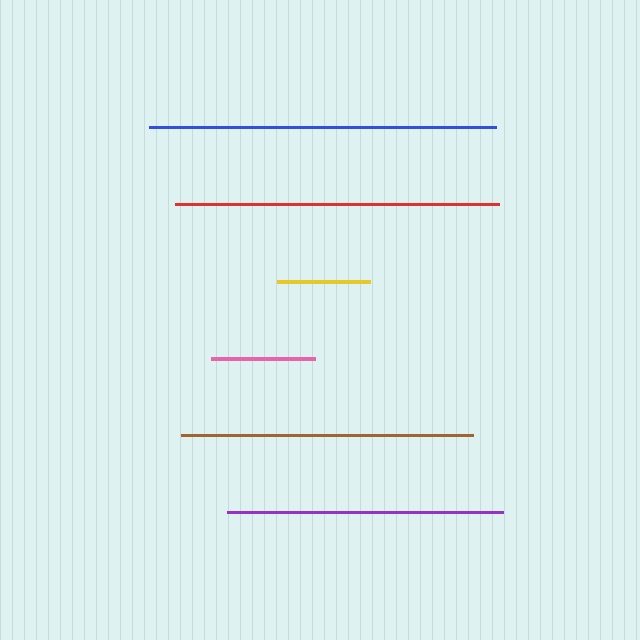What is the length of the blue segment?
The blue segment is approximately 347 pixels long.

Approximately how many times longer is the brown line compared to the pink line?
The brown line is approximately 2.8 times the length of the pink line.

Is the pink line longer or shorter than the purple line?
The purple line is longer than the pink line.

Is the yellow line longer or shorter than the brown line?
The brown line is longer than the yellow line.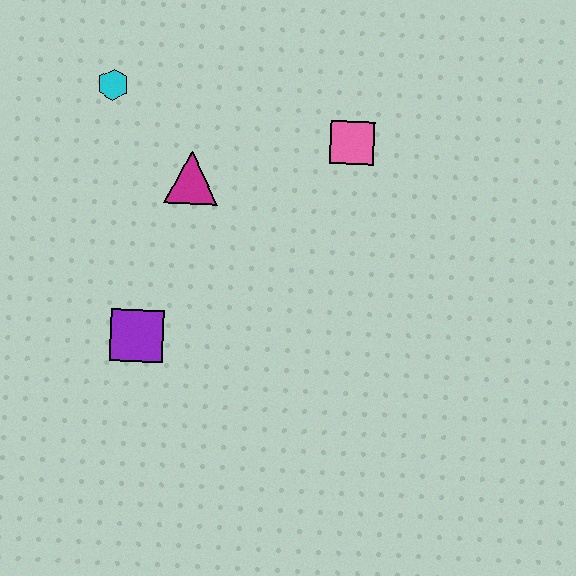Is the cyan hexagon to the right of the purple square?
No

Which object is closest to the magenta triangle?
The cyan hexagon is closest to the magenta triangle.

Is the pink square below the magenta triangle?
No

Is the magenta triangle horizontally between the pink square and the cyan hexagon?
Yes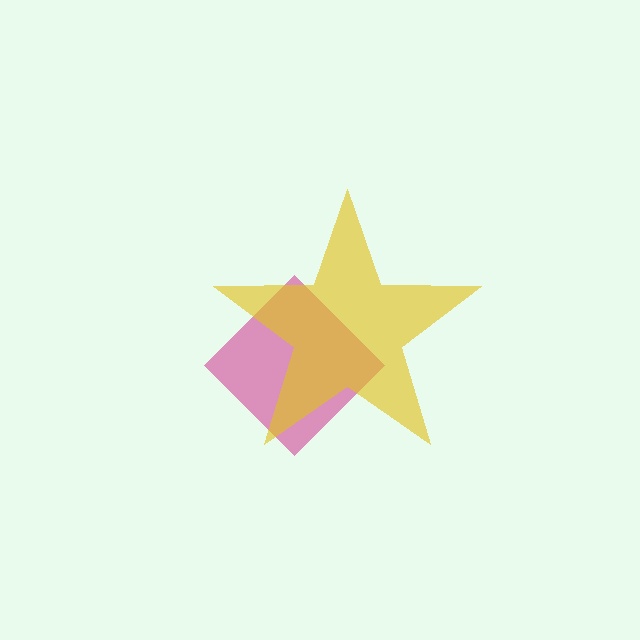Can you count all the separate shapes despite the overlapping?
Yes, there are 2 separate shapes.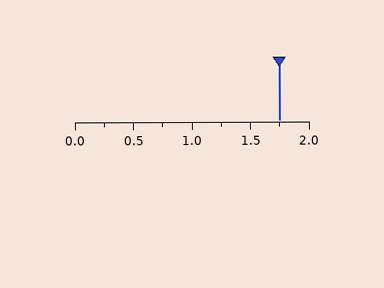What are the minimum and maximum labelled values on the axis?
The axis runs from 0.0 to 2.0.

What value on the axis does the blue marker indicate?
The marker indicates approximately 1.75.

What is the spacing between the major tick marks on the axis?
The major ticks are spaced 0.5 apart.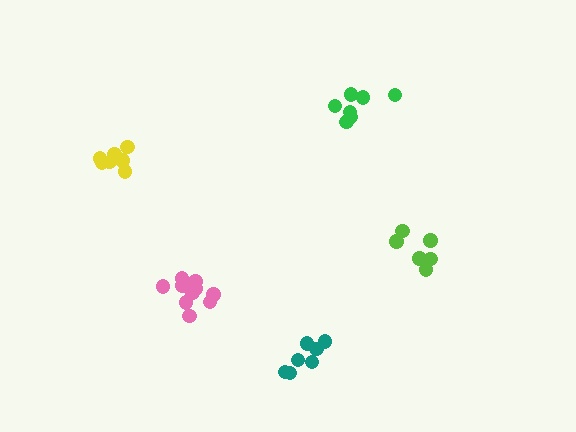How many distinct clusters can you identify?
There are 5 distinct clusters.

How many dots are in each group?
Group 1: 10 dots, Group 2: 8 dots, Group 3: 7 dots, Group 4: 7 dots, Group 5: 6 dots (38 total).